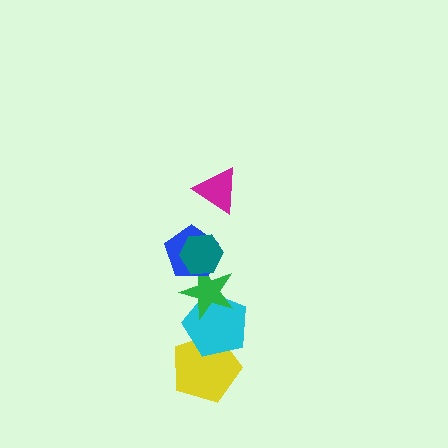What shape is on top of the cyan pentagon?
The green star is on top of the cyan pentagon.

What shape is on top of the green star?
The blue pentagon is on top of the green star.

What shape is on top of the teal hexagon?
The magenta triangle is on top of the teal hexagon.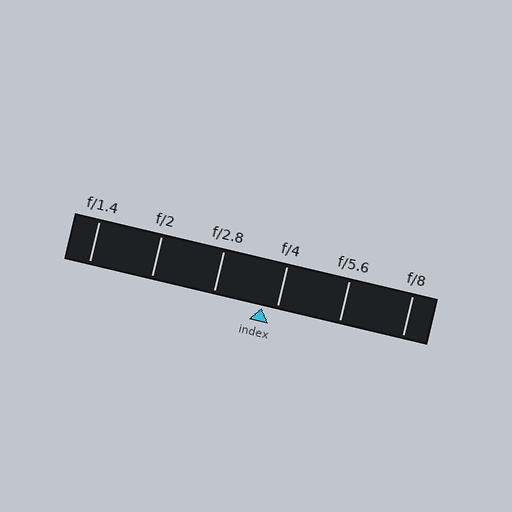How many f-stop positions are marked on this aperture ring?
There are 6 f-stop positions marked.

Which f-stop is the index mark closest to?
The index mark is closest to f/4.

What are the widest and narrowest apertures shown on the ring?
The widest aperture shown is f/1.4 and the narrowest is f/8.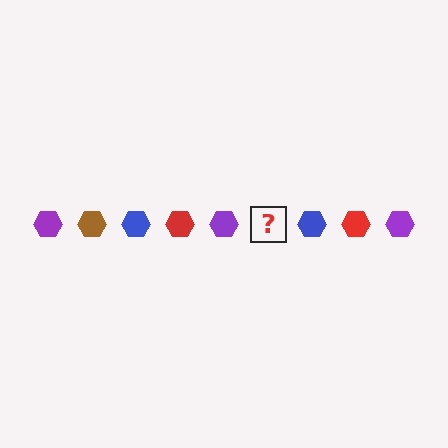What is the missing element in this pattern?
The missing element is a brown hexagon.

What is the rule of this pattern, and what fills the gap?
The rule is that the pattern cycles through purple, brown, blue, red hexagons. The gap should be filled with a brown hexagon.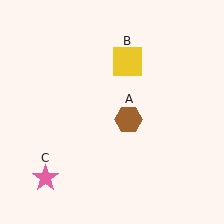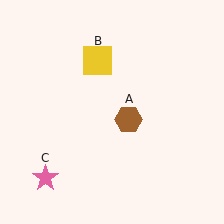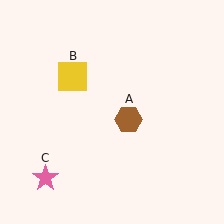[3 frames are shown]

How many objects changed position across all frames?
1 object changed position: yellow square (object B).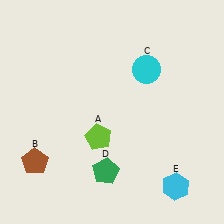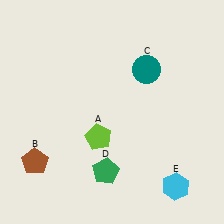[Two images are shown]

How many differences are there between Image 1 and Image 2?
There is 1 difference between the two images.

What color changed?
The circle (C) changed from cyan in Image 1 to teal in Image 2.